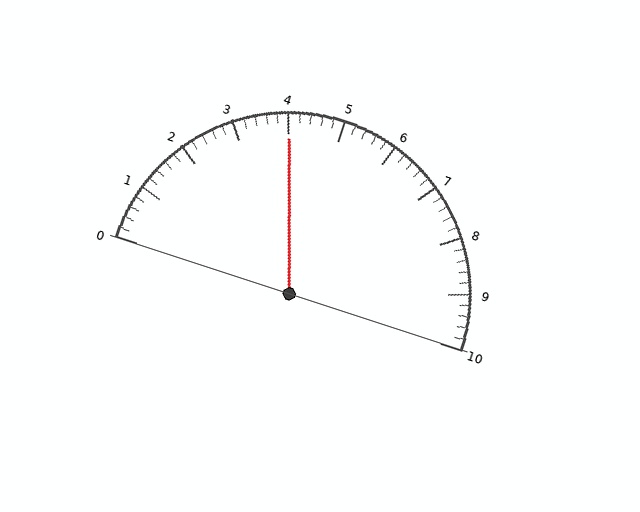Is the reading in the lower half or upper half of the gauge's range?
The reading is in the lower half of the range (0 to 10).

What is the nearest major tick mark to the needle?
The nearest major tick mark is 4.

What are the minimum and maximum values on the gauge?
The gauge ranges from 0 to 10.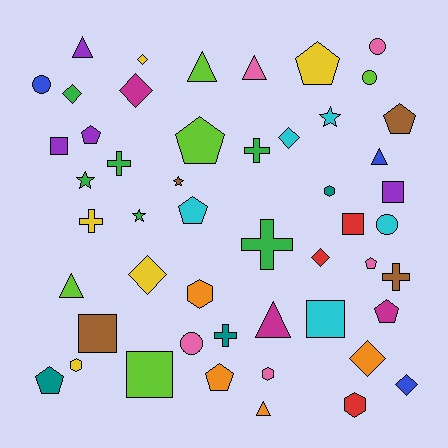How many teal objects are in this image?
There are 3 teal objects.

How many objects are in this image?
There are 50 objects.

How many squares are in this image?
There are 6 squares.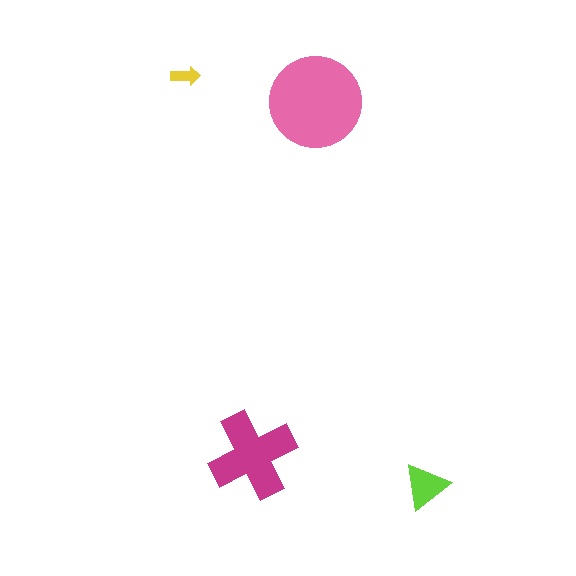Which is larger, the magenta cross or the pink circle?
The pink circle.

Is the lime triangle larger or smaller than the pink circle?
Smaller.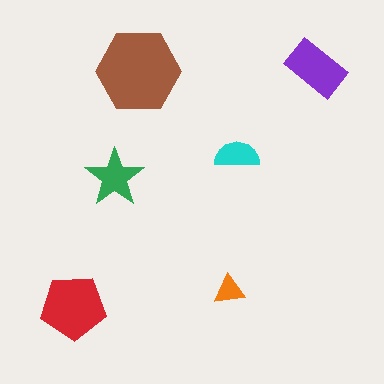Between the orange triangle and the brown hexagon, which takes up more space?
The brown hexagon.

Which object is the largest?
The brown hexagon.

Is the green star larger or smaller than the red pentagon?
Smaller.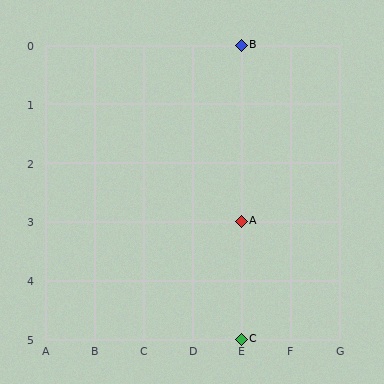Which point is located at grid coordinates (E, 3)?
Point A is at (E, 3).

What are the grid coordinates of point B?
Point B is at grid coordinates (E, 0).